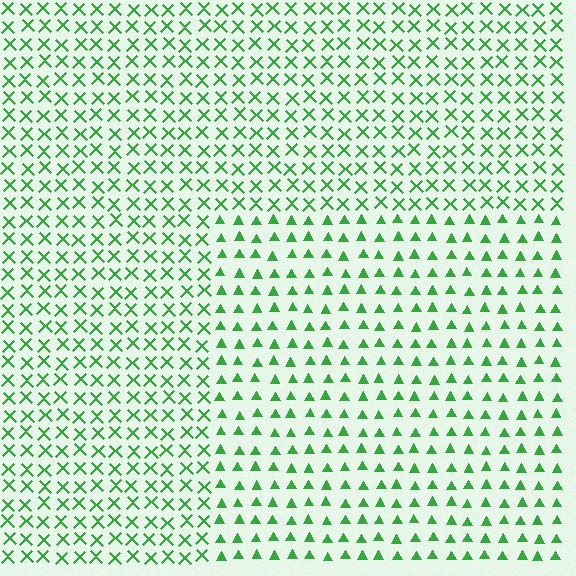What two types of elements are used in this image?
The image uses triangles inside the rectangle region and X marks outside it.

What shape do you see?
I see a rectangle.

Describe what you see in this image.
The image is filled with small green elements arranged in a uniform grid. A rectangle-shaped region contains triangles, while the surrounding area contains X marks. The boundary is defined purely by the change in element shape.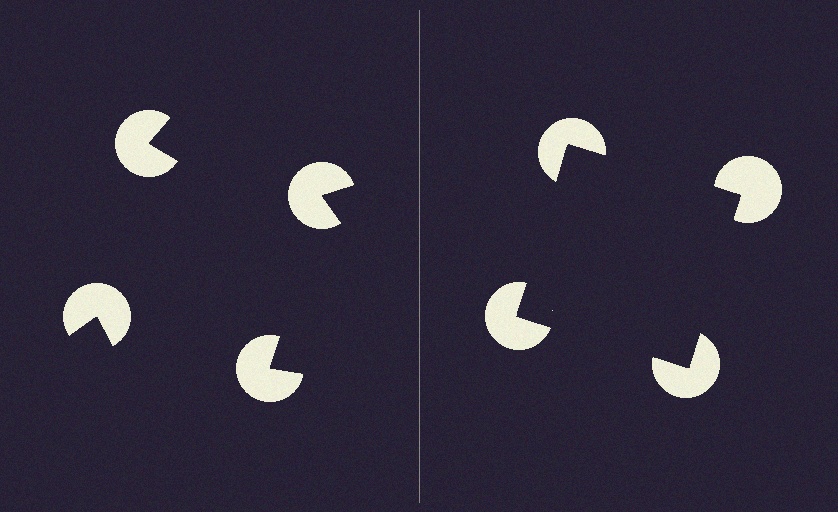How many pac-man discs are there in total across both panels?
8 — 4 on each side.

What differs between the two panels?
The pac-man discs are positioned identically on both sides; only the wedge orientations differ. On the right they align to a square; on the left they are misaligned.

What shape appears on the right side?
An illusory square.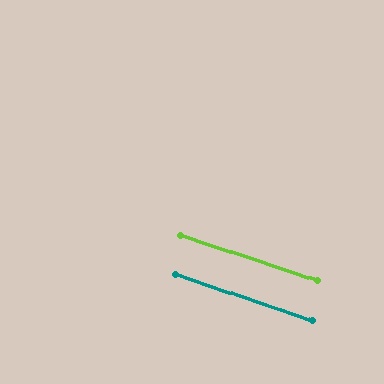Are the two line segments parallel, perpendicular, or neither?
Parallel — their directions differ by only 0.2°.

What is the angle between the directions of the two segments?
Approximately 0 degrees.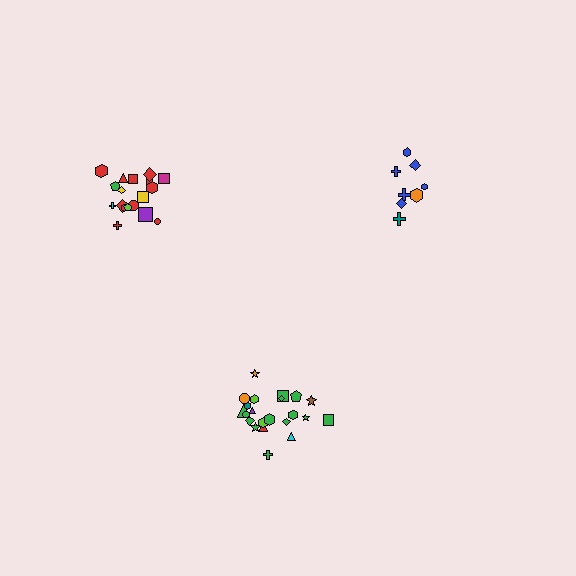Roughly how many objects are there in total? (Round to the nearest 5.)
Roughly 50 objects in total.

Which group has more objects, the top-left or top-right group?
The top-left group.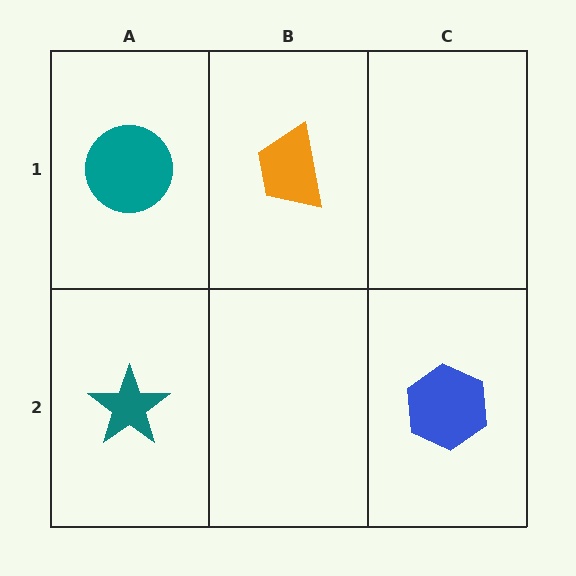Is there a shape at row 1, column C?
No, that cell is empty.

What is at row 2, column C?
A blue hexagon.